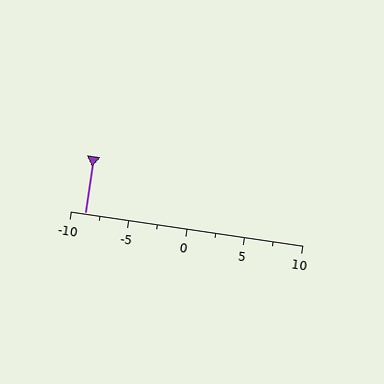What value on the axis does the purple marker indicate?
The marker indicates approximately -8.8.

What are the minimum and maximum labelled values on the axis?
The axis runs from -10 to 10.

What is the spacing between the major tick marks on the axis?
The major ticks are spaced 5 apart.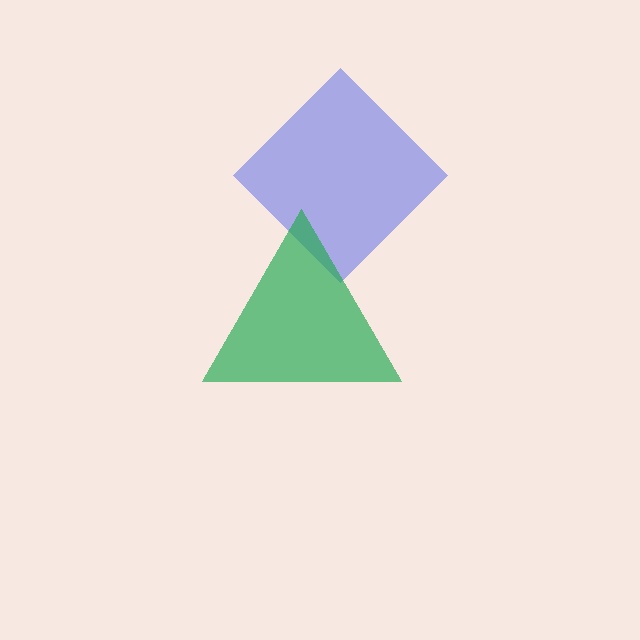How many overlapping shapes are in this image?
There are 2 overlapping shapes in the image.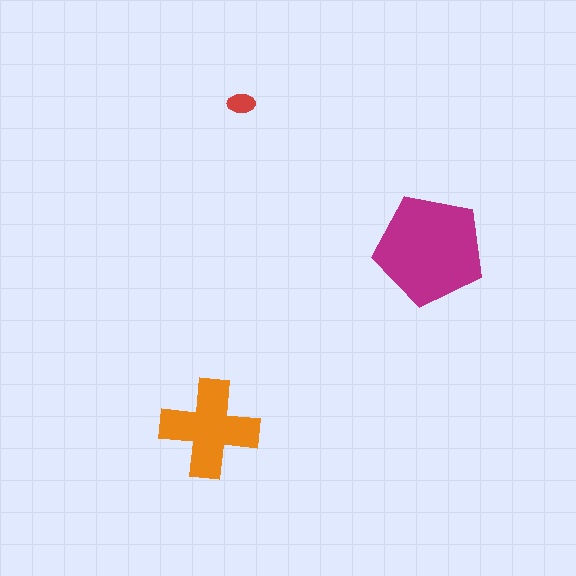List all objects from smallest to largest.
The red ellipse, the orange cross, the magenta pentagon.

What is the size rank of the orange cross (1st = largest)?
2nd.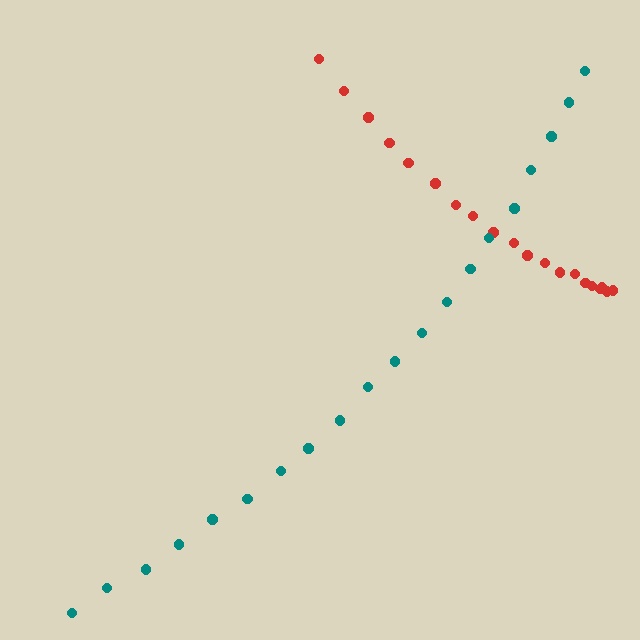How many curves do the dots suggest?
There are 2 distinct paths.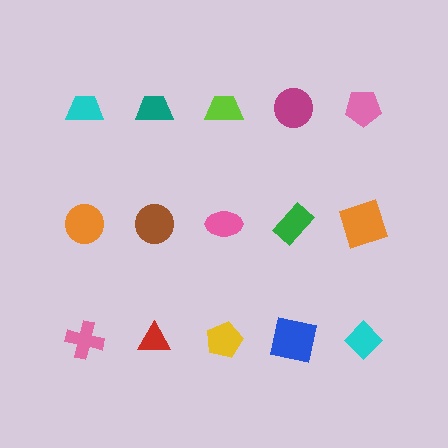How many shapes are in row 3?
5 shapes.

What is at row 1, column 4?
A magenta circle.